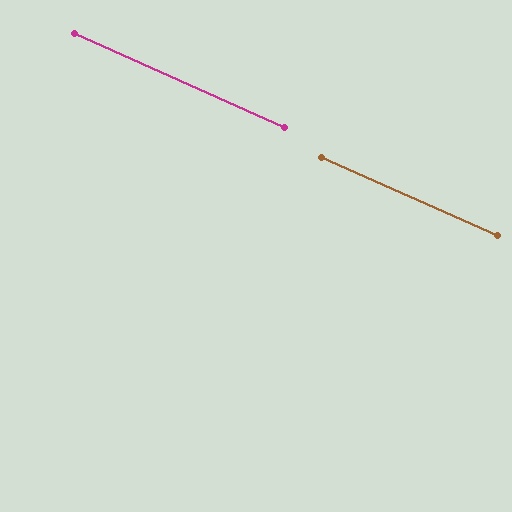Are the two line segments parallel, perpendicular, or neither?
Parallel — their directions differ by only 0.5°.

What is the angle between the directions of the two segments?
Approximately 0 degrees.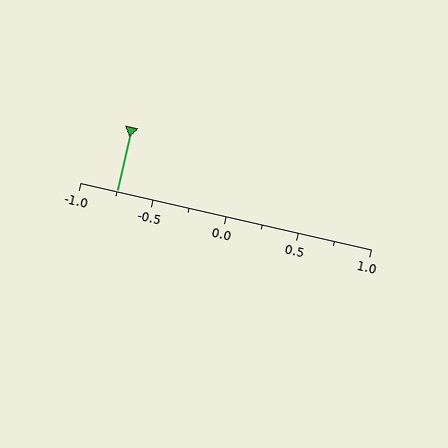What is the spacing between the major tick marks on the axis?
The major ticks are spaced 0.5 apart.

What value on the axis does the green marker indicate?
The marker indicates approximately -0.75.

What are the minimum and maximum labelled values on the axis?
The axis runs from -1.0 to 1.0.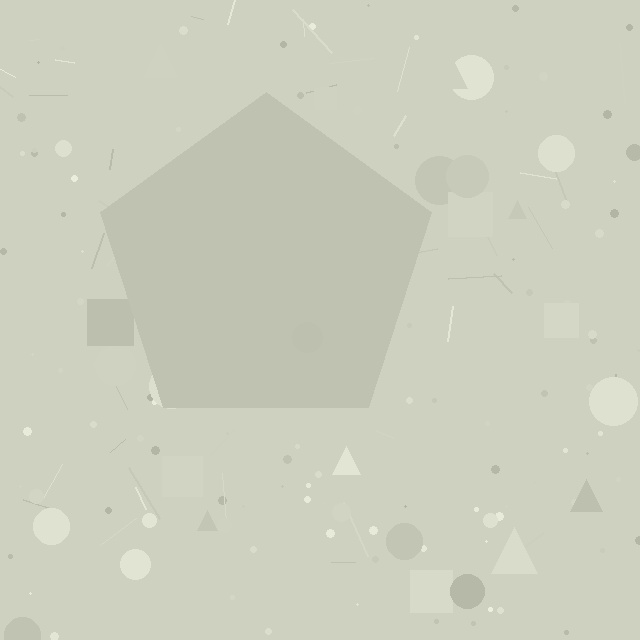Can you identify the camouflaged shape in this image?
The camouflaged shape is a pentagon.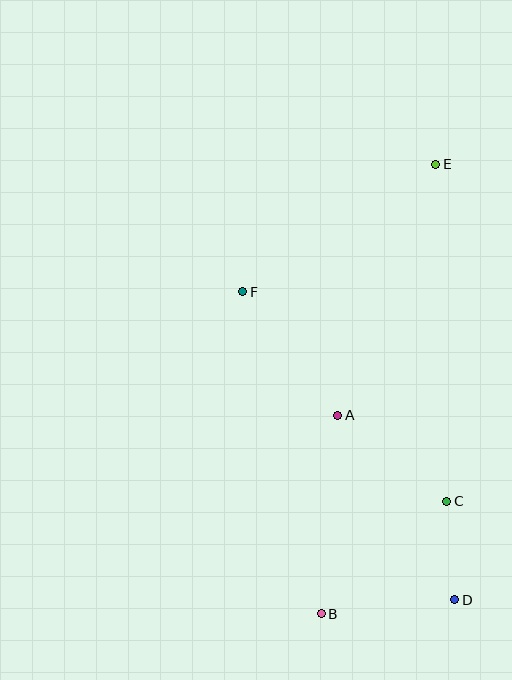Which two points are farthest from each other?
Points B and E are farthest from each other.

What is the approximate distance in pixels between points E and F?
The distance between E and F is approximately 231 pixels.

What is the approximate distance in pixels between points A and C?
The distance between A and C is approximately 139 pixels.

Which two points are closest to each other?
Points C and D are closest to each other.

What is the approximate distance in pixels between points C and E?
The distance between C and E is approximately 337 pixels.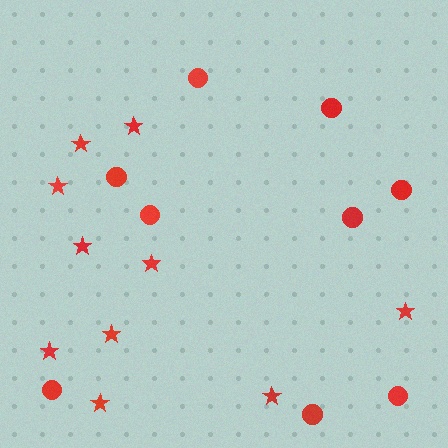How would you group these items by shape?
There are 2 groups: one group of stars (10) and one group of circles (9).